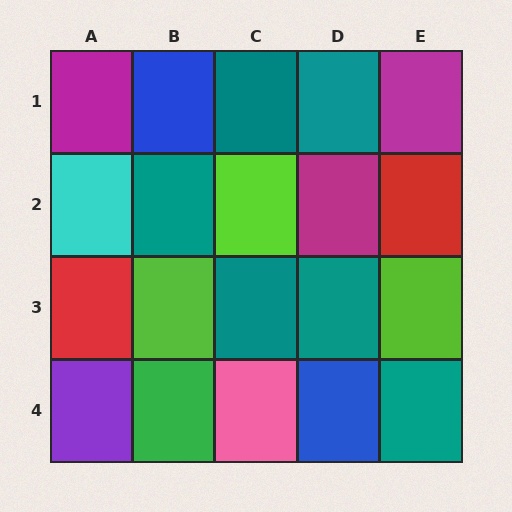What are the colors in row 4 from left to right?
Purple, green, pink, blue, teal.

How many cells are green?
1 cell is green.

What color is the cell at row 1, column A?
Magenta.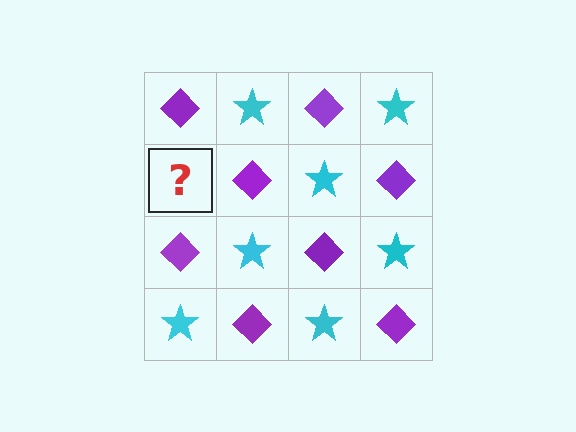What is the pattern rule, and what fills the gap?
The rule is that it alternates purple diamond and cyan star in a checkerboard pattern. The gap should be filled with a cyan star.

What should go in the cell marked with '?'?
The missing cell should contain a cyan star.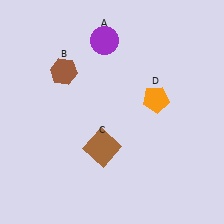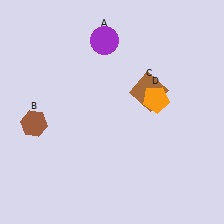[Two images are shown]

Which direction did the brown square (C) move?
The brown square (C) moved up.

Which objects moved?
The objects that moved are: the brown hexagon (B), the brown square (C).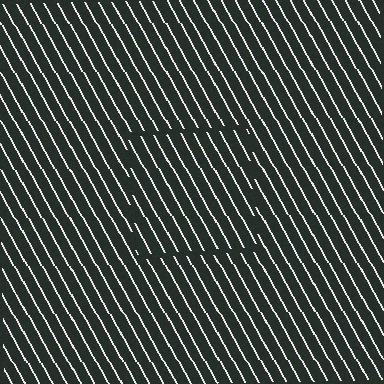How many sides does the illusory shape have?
4 sides — the line-ends trace a square.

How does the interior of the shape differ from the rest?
The interior of the shape contains the same grating, shifted by half a period — the contour is defined by the phase discontinuity where line-ends from the inner and outer gratings abut.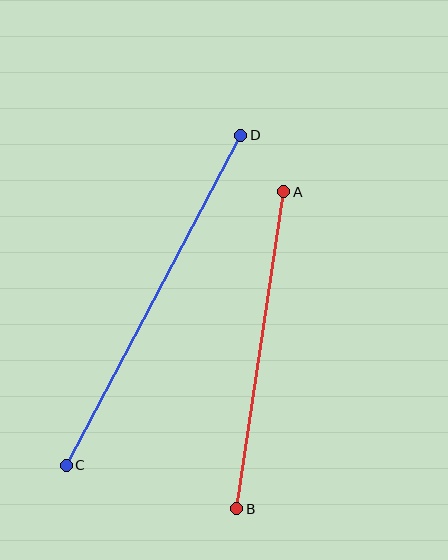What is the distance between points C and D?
The distance is approximately 373 pixels.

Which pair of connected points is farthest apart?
Points C and D are farthest apart.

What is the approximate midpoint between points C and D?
The midpoint is at approximately (153, 300) pixels.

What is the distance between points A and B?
The distance is approximately 321 pixels.